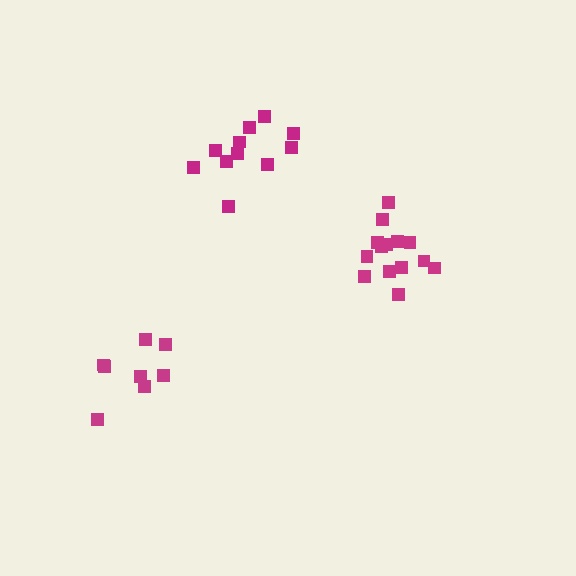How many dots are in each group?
Group 1: 11 dots, Group 2: 14 dots, Group 3: 8 dots (33 total).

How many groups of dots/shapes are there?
There are 3 groups.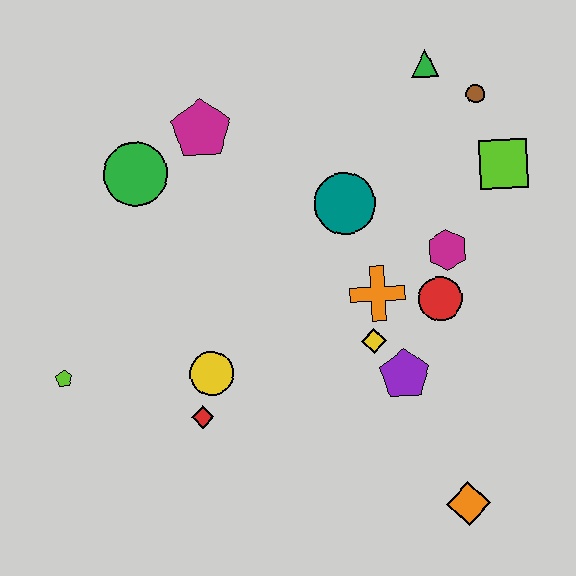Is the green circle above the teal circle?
Yes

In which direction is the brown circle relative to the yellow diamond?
The brown circle is above the yellow diamond.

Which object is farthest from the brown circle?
The lime pentagon is farthest from the brown circle.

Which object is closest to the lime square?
The brown circle is closest to the lime square.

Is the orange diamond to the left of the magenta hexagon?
No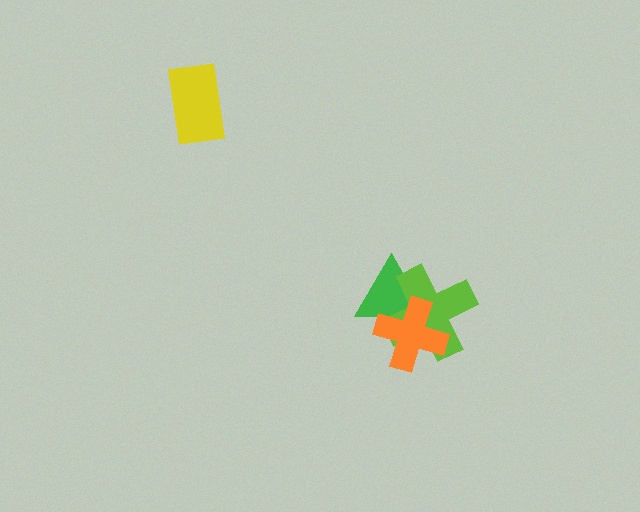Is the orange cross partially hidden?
No, no other shape covers it.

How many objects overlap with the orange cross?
2 objects overlap with the orange cross.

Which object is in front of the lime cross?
The orange cross is in front of the lime cross.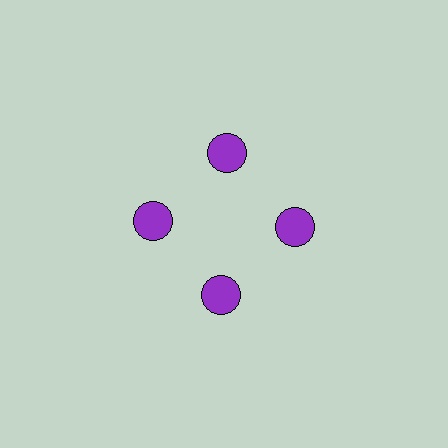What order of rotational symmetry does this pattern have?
This pattern has 4-fold rotational symmetry.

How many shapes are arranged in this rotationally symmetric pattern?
There are 4 shapes, arranged in 4 groups of 1.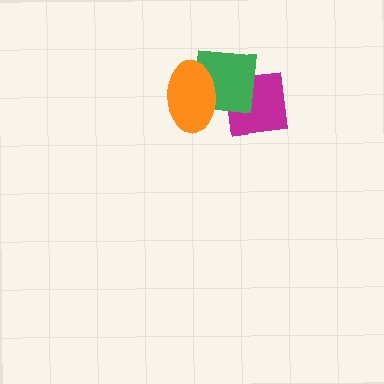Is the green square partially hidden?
Yes, it is partially covered by another shape.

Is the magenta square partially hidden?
Yes, it is partially covered by another shape.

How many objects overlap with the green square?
2 objects overlap with the green square.